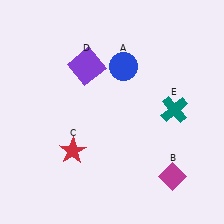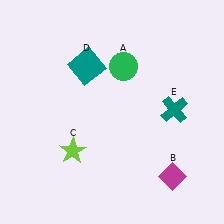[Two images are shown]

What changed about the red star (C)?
In Image 1, C is red. In Image 2, it changed to lime.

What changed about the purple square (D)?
In Image 1, D is purple. In Image 2, it changed to teal.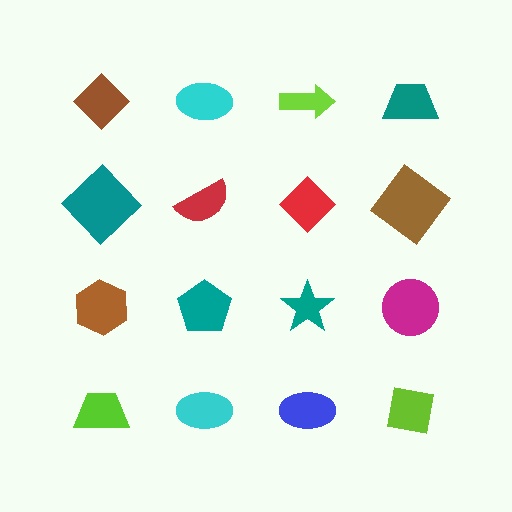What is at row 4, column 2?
A cyan ellipse.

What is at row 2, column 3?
A red diamond.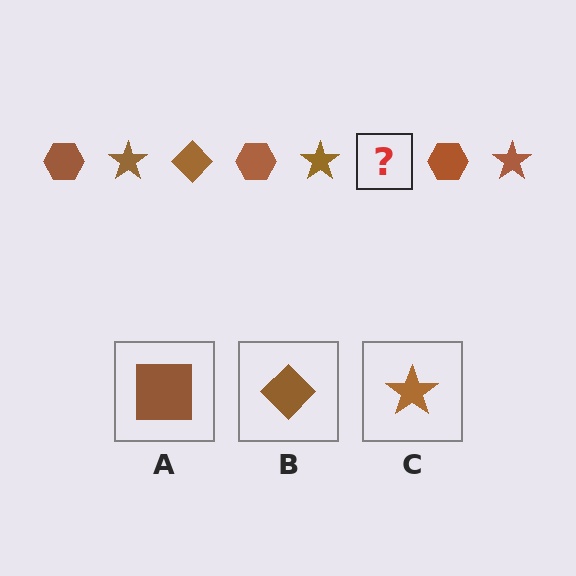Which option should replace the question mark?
Option B.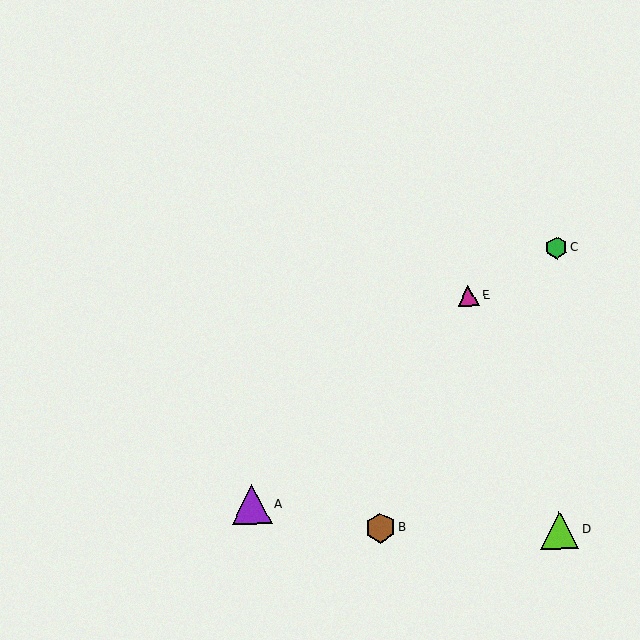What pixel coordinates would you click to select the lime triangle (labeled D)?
Click at (560, 530) to select the lime triangle D.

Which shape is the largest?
The purple triangle (labeled A) is the largest.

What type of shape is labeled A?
Shape A is a purple triangle.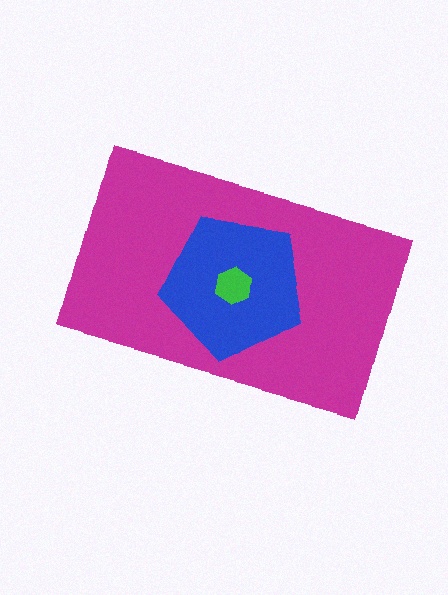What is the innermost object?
The green hexagon.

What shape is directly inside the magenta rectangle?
The blue pentagon.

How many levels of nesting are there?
3.